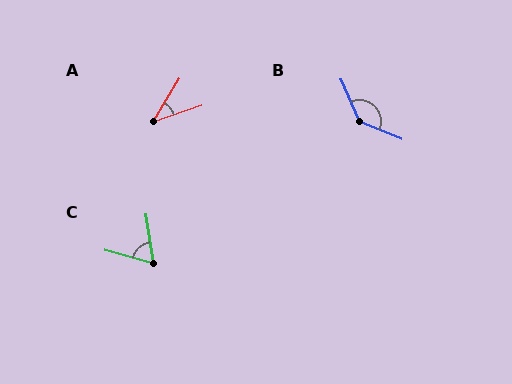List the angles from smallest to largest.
A (40°), C (66°), B (136°).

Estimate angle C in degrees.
Approximately 66 degrees.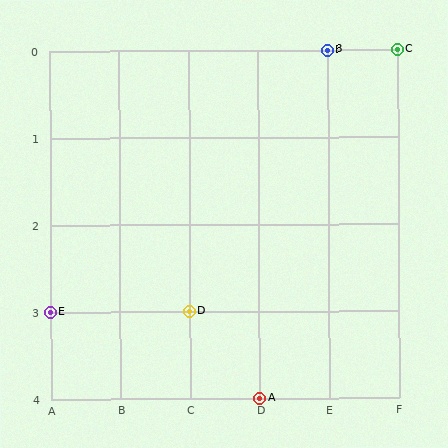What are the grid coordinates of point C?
Point C is at grid coordinates (F, 0).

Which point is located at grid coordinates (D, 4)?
Point A is at (D, 4).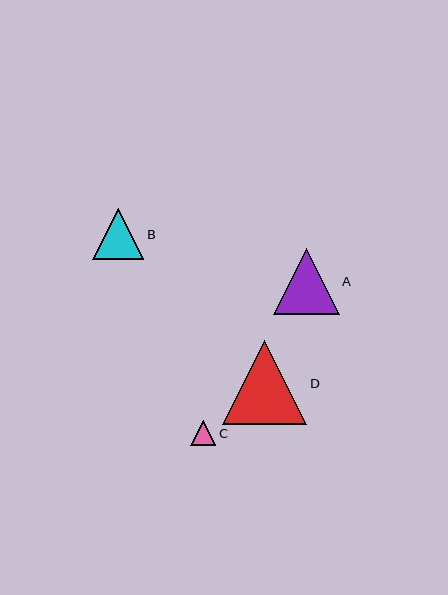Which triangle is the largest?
Triangle D is the largest with a size of approximately 84 pixels.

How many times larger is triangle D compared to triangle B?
Triangle D is approximately 1.7 times the size of triangle B.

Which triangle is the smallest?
Triangle C is the smallest with a size of approximately 25 pixels.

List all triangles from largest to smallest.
From largest to smallest: D, A, B, C.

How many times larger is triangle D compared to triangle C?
Triangle D is approximately 3.3 times the size of triangle C.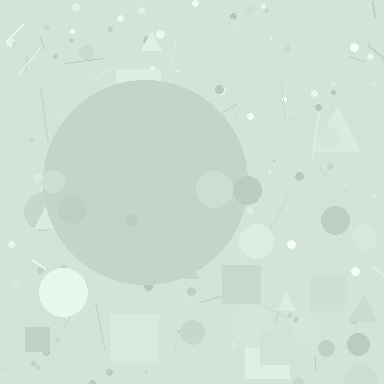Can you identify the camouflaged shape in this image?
The camouflaged shape is a circle.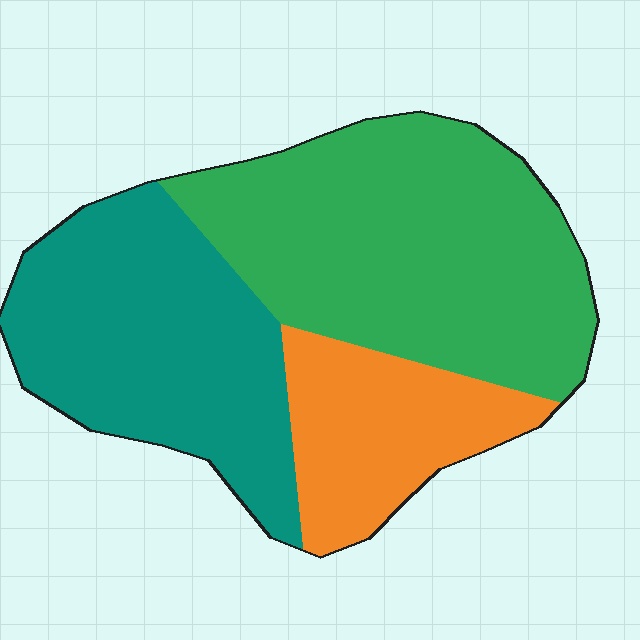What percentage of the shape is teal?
Teal covers 35% of the shape.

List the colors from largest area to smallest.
From largest to smallest: green, teal, orange.